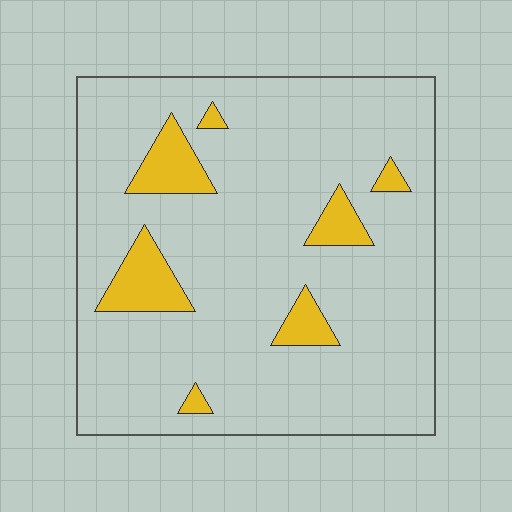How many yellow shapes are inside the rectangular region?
7.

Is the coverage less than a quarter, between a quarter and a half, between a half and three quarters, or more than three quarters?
Less than a quarter.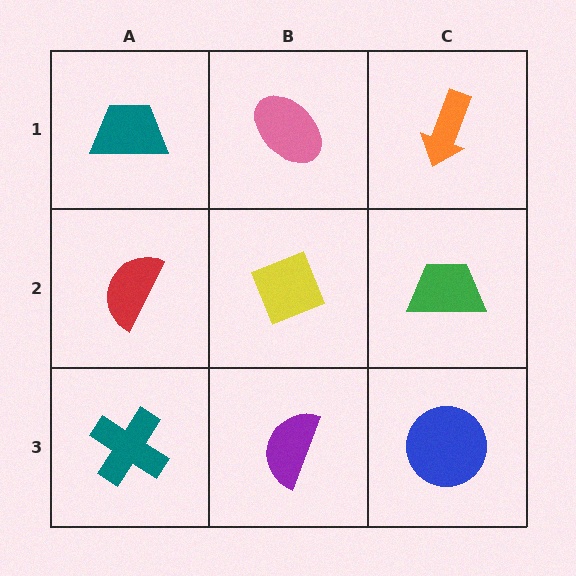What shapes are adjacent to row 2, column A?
A teal trapezoid (row 1, column A), a teal cross (row 3, column A), a yellow diamond (row 2, column B).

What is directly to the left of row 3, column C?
A purple semicircle.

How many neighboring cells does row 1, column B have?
3.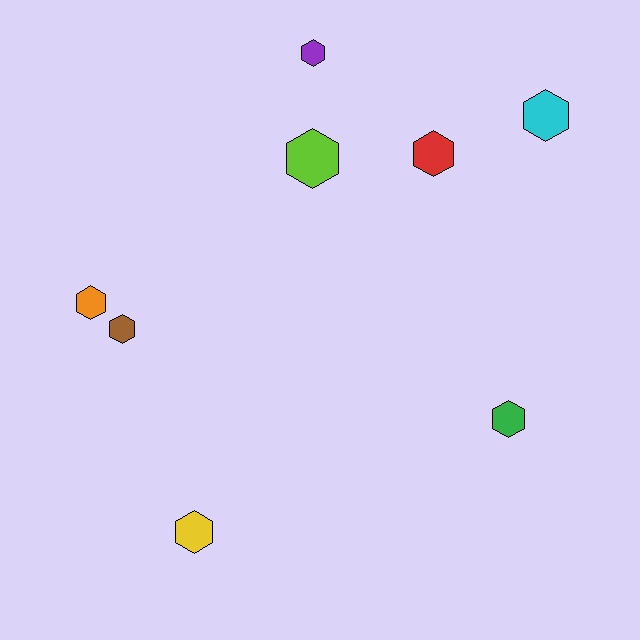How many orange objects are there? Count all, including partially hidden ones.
There is 1 orange object.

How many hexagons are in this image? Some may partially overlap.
There are 8 hexagons.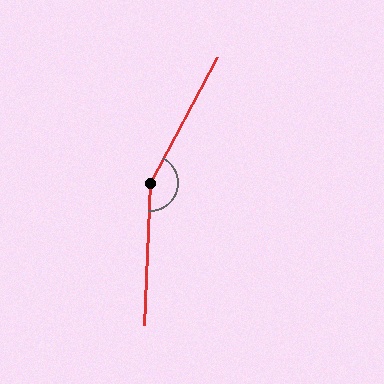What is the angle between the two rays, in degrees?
Approximately 154 degrees.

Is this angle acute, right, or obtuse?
It is obtuse.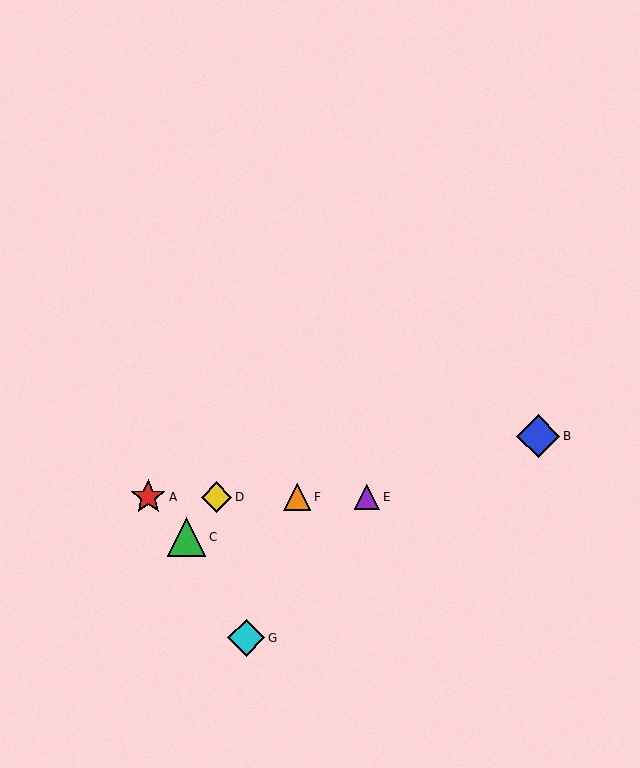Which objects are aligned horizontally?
Objects A, D, E, F are aligned horizontally.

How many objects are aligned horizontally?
4 objects (A, D, E, F) are aligned horizontally.